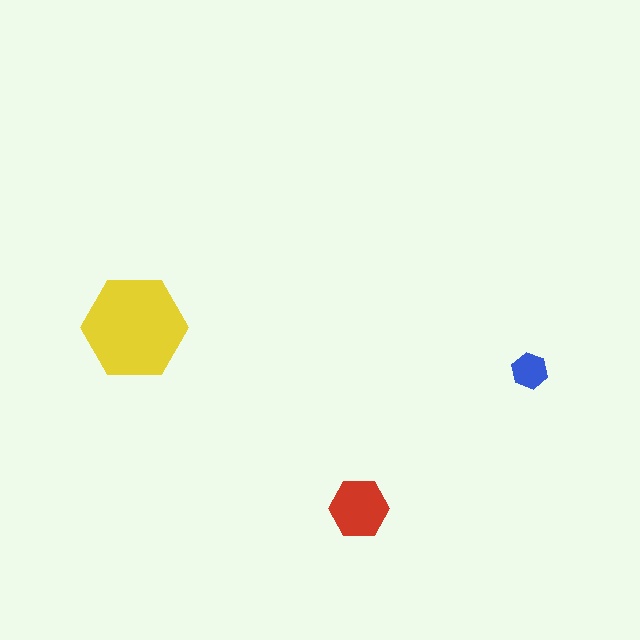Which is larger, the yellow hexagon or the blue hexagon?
The yellow one.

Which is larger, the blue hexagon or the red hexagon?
The red one.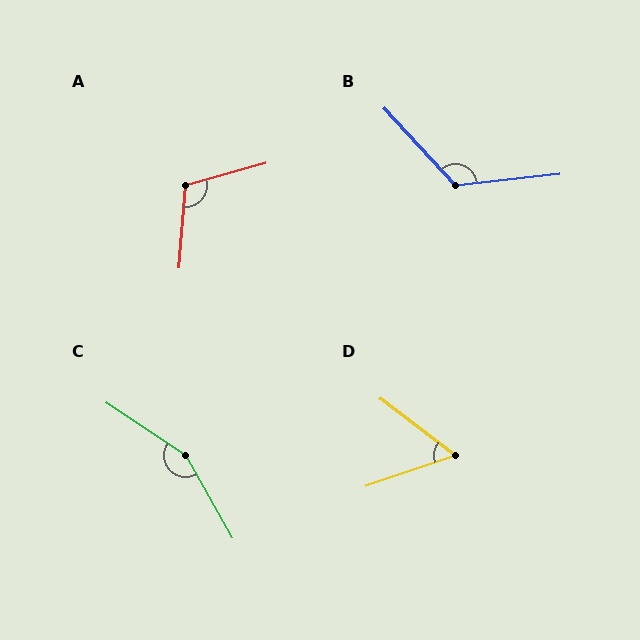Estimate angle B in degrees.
Approximately 127 degrees.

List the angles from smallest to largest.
D (56°), A (110°), B (127°), C (153°).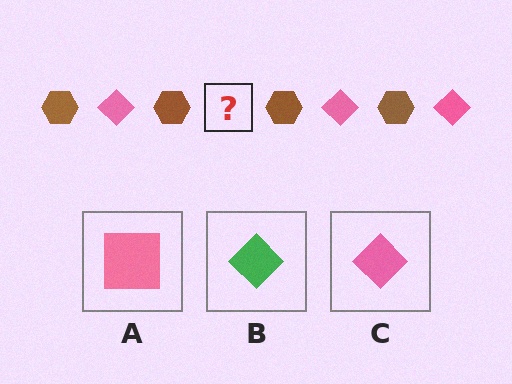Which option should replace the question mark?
Option C.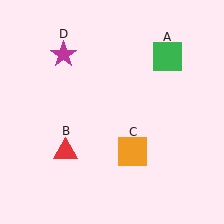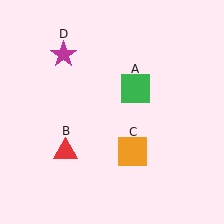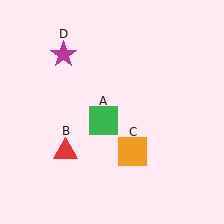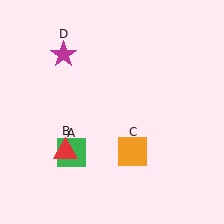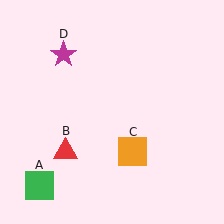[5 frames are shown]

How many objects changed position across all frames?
1 object changed position: green square (object A).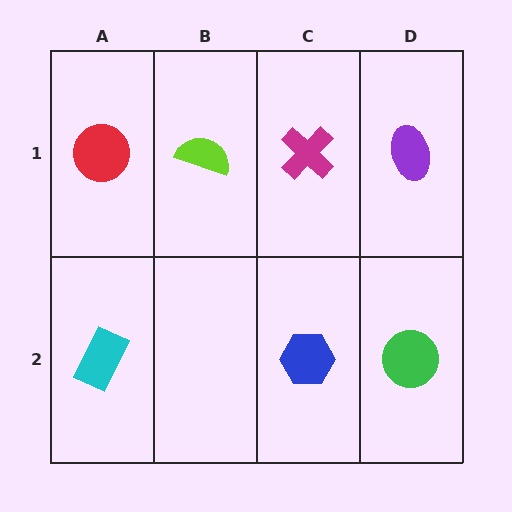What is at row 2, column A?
A cyan rectangle.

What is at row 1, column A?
A red circle.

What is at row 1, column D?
A purple ellipse.